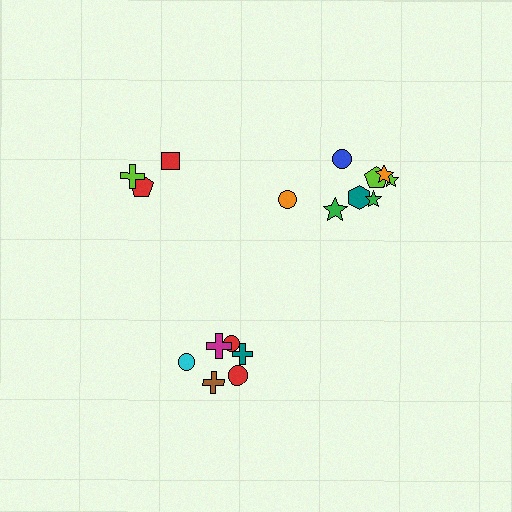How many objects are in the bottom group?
There are 6 objects.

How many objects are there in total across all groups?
There are 17 objects.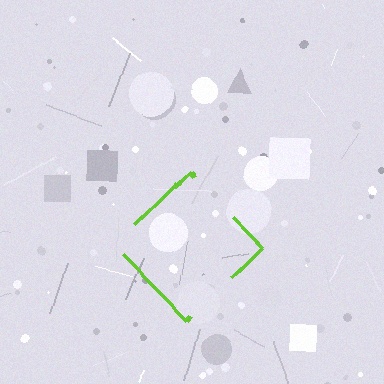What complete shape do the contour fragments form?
The contour fragments form a diamond.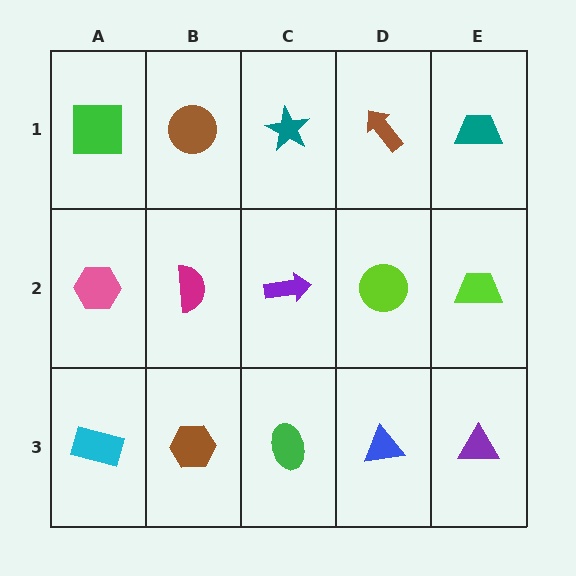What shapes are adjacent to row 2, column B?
A brown circle (row 1, column B), a brown hexagon (row 3, column B), a pink hexagon (row 2, column A), a purple arrow (row 2, column C).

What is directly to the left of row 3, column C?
A brown hexagon.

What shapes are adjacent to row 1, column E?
A lime trapezoid (row 2, column E), a brown arrow (row 1, column D).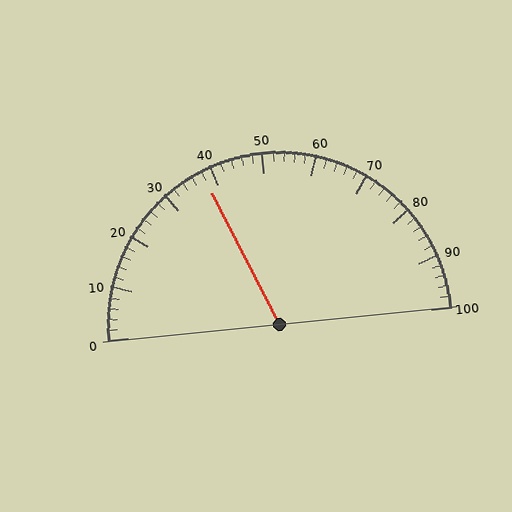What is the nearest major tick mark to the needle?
The nearest major tick mark is 40.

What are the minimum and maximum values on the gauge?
The gauge ranges from 0 to 100.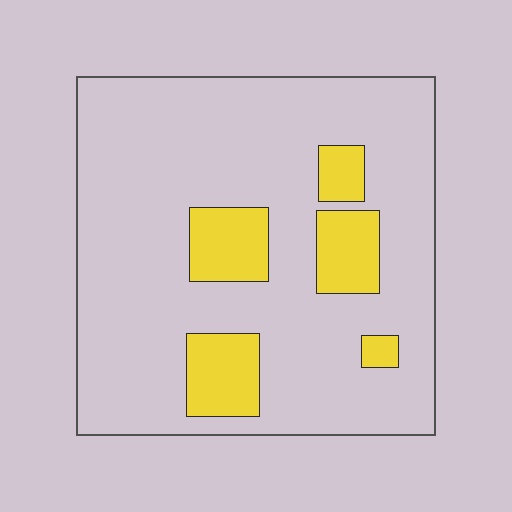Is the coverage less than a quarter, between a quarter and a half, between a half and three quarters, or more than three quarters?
Less than a quarter.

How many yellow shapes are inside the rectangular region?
5.